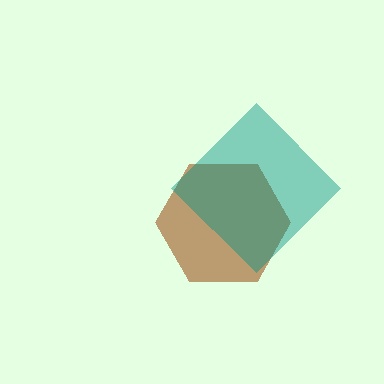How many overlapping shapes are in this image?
There are 2 overlapping shapes in the image.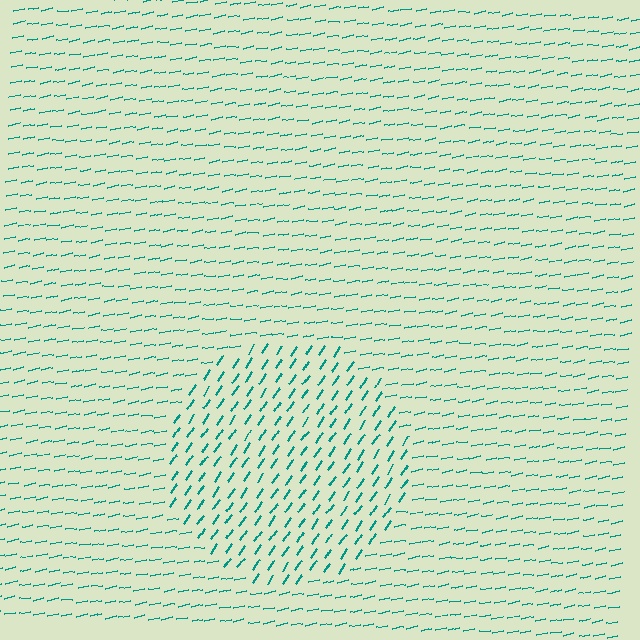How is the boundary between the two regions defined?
The boundary is defined purely by a change in line orientation (approximately 45 degrees difference). All lines are the same color and thickness.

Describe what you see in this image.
The image is filled with small teal line segments. A circle region in the image has lines oriented differently from the surrounding lines, creating a visible texture boundary.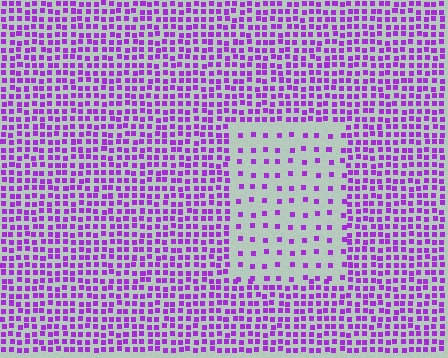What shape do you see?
I see a rectangle.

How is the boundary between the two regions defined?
The boundary is defined by a change in element density (approximately 2.8x ratio). All elements are the same color, size, and shape.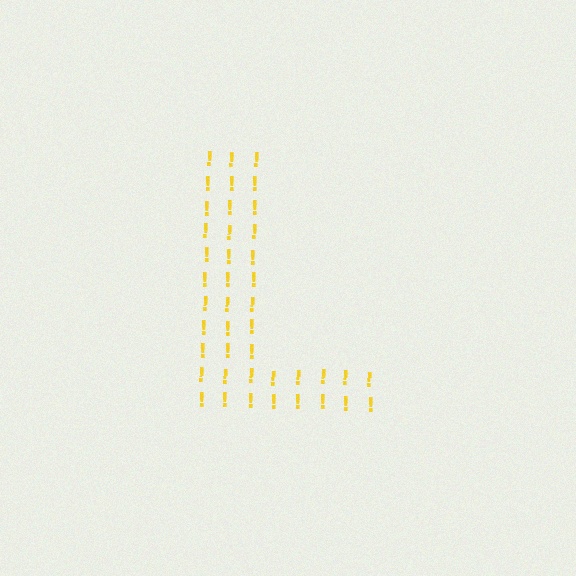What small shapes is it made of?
It is made of small exclamation marks.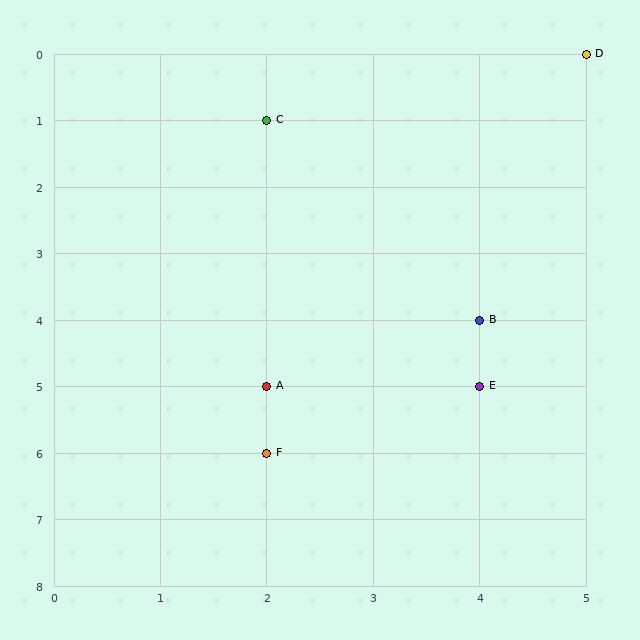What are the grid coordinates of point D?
Point D is at grid coordinates (5, 0).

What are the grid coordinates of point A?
Point A is at grid coordinates (2, 5).